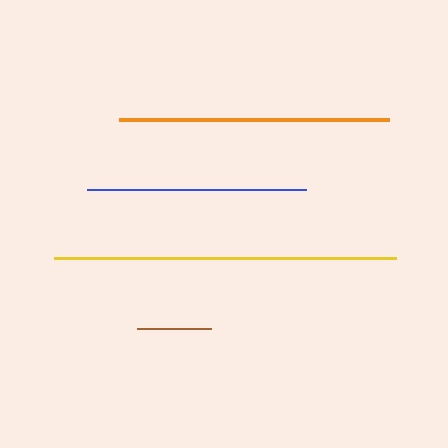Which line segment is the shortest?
The brown line is the shortest at approximately 73 pixels.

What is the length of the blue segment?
The blue segment is approximately 218 pixels long.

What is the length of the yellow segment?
The yellow segment is approximately 342 pixels long.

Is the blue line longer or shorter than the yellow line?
The yellow line is longer than the blue line.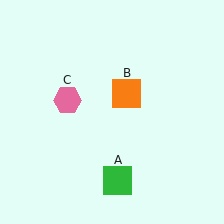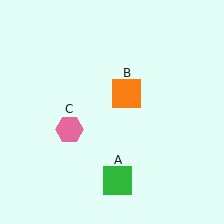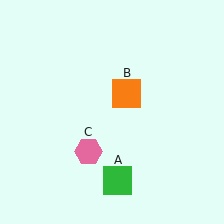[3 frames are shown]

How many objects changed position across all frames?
1 object changed position: pink hexagon (object C).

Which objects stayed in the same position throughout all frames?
Green square (object A) and orange square (object B) remained stationary.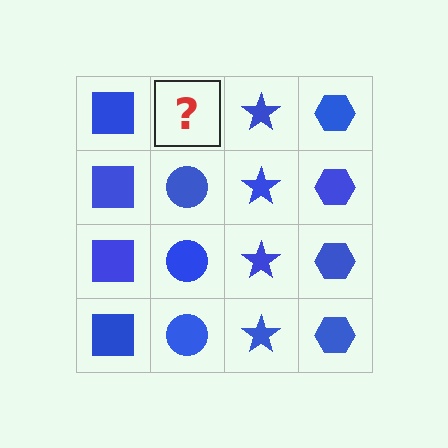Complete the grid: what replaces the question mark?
The question mark should be replaced with a blue circle.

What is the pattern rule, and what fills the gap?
The rule is that each column has a consistent shape. The gap should be filled with a blue circle.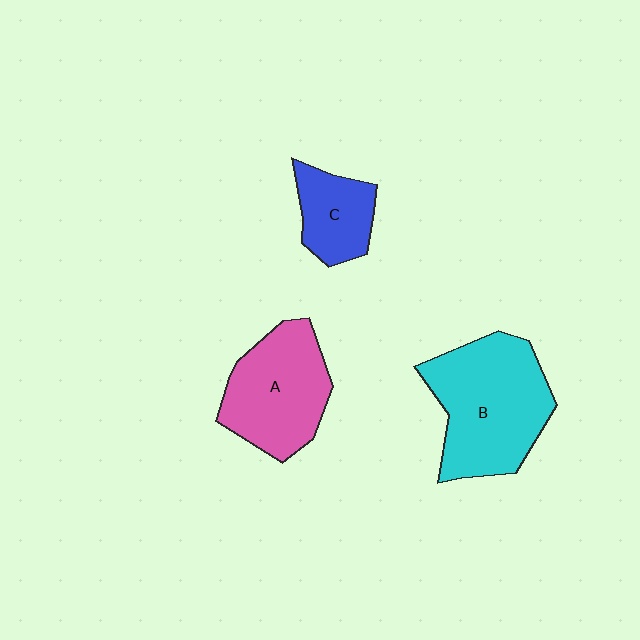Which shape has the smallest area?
Shape C (blue).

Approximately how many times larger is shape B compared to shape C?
Approximately 2.2 times.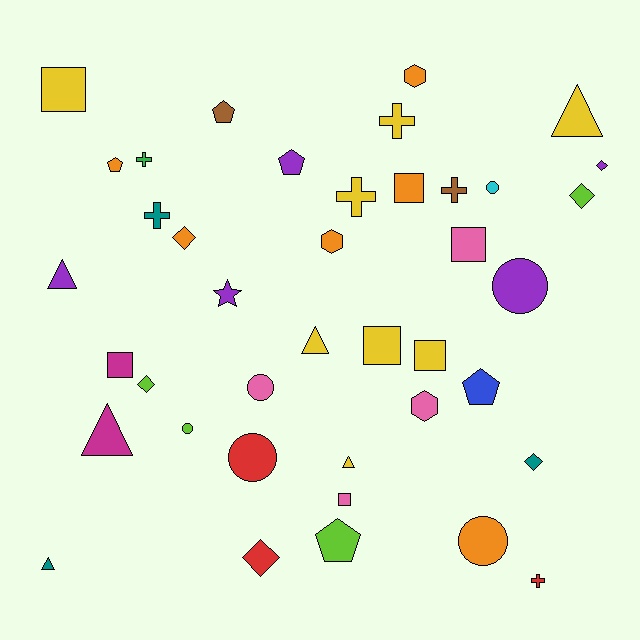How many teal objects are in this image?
There are 3 teal objects.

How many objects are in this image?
There are 40 objects.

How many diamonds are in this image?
There are 6 diamonds.